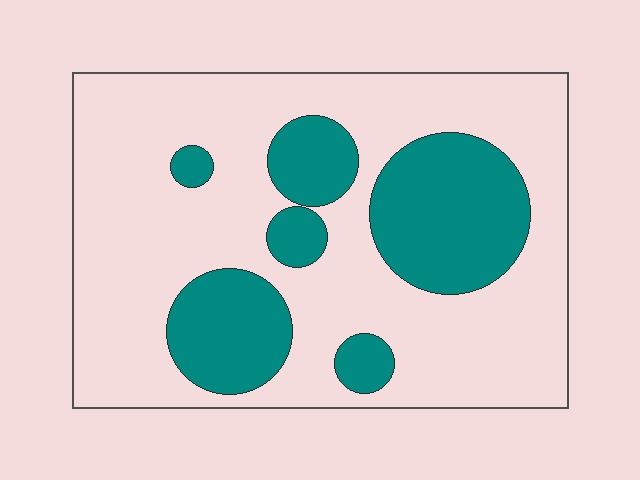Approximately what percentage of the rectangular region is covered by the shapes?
Approximately 30%.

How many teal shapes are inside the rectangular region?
6.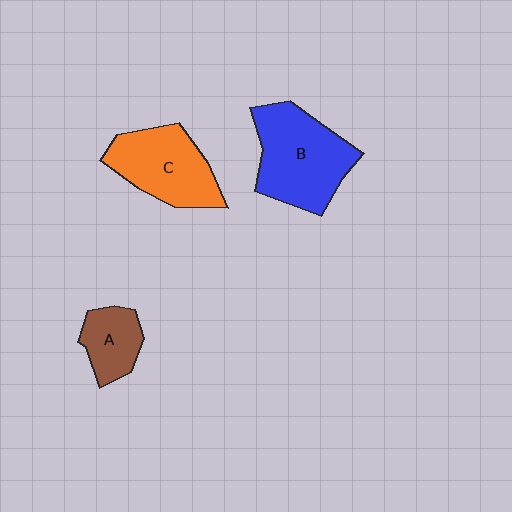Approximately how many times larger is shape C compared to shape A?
Approximately 1.8 times.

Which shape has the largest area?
Shape B (blue).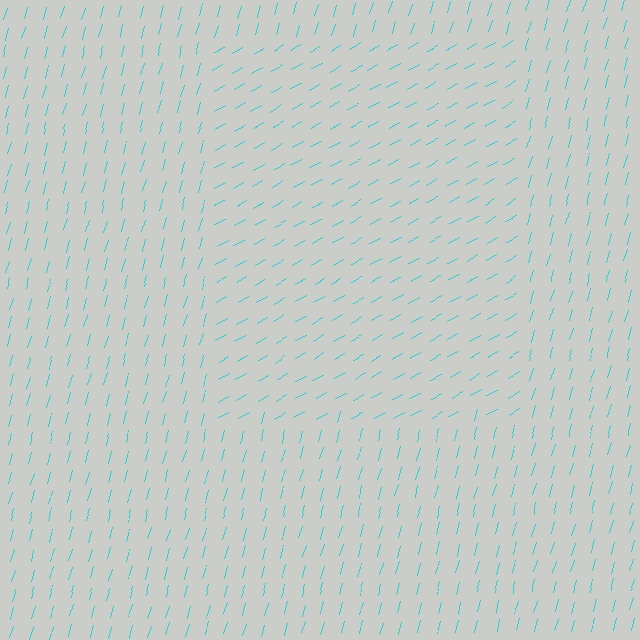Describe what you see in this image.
The image is filled with small cyan line segments. A rectangle region in the image has lines oriented differently from the surrounding lines, creating a visible texture boundary.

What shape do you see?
I see a rectangle.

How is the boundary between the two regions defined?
The boundary is defined purely by a change in line orientation (approximately 45 degrees difference). All lines are the same color and thickness.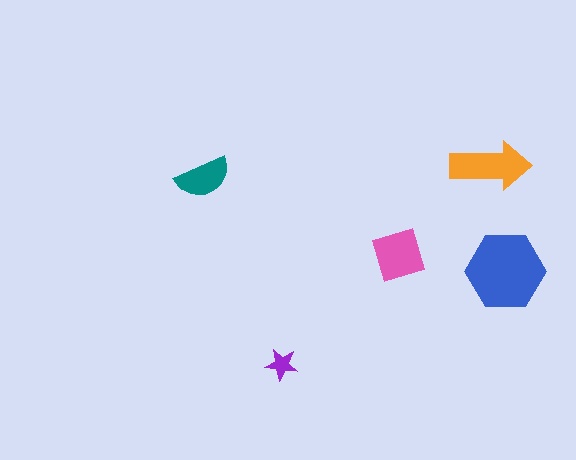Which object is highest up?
The orange arrow is topmost.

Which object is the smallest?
The purple star.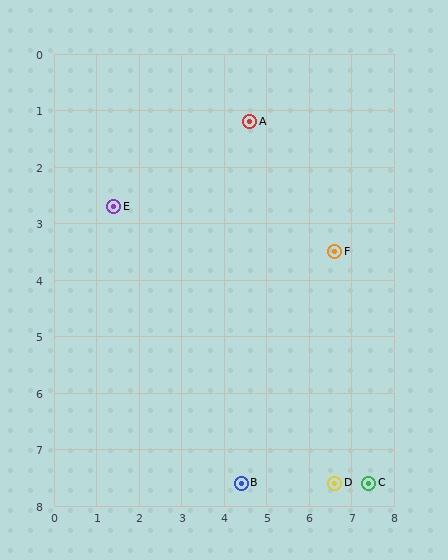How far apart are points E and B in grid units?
Points E and B are about 5.7 grid units apart.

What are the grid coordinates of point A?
Point A is at approximately (4.6, 1.2).